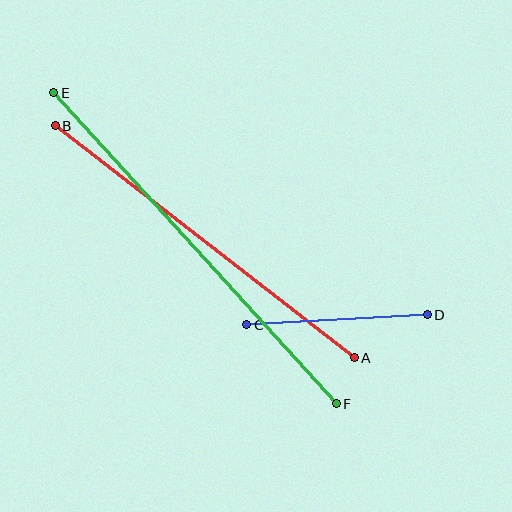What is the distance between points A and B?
The distance is approximately 378 pixels.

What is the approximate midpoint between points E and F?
The midpoint is at approximately (195, 248) pixels.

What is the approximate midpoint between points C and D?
The midpoint is at approximately (337, 320) pixels.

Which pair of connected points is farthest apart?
Points E and F are farthest apart.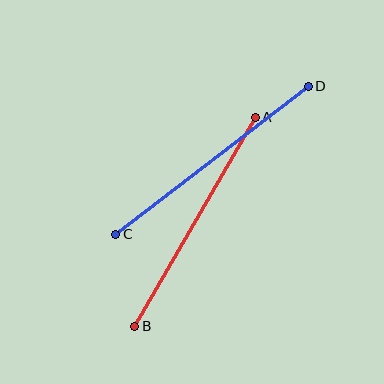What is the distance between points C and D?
The distance is approximately 243 pixels.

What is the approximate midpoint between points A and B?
The midpoint is at approximately (195, 222) pixels.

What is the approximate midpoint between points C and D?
The midpoint is at approximately (212, 160) pixels.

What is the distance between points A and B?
The distance is approximately 242 pixels.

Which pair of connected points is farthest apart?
Points C and D are farthest apart.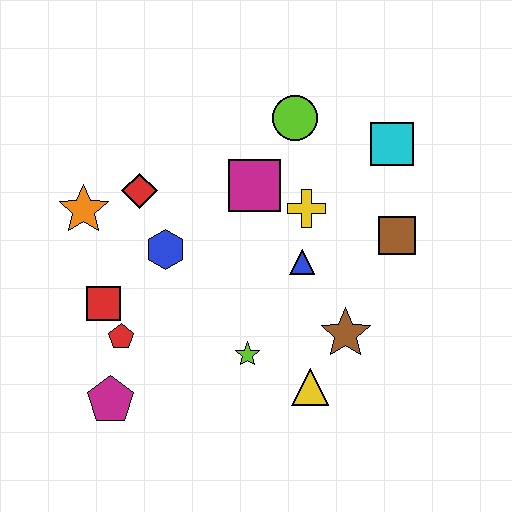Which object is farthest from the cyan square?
The magenta pentagon is farthest from the cyan square.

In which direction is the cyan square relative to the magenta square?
The cyan square is to the right of the magenta square.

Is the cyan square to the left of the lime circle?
No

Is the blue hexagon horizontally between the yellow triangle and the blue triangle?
No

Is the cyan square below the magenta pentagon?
No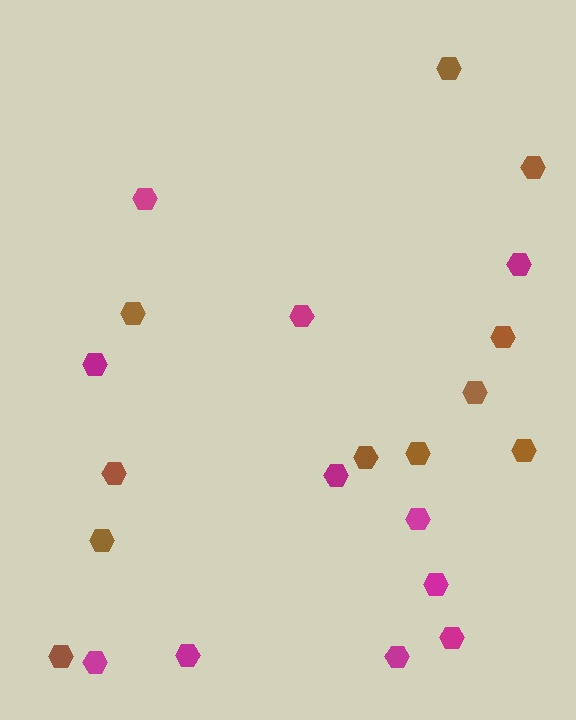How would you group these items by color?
There are 2 groups: one group of brown hexagons (11) and one group of magenta hexagons (11).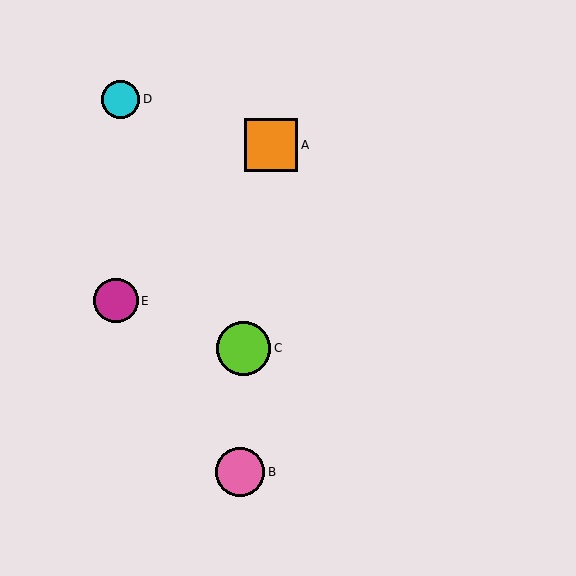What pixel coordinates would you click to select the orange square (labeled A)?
Click at (271, 145) to select the orange square A.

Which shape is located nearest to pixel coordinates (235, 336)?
The lime circle (labeled C) at (244, 348) is nearest to that location.